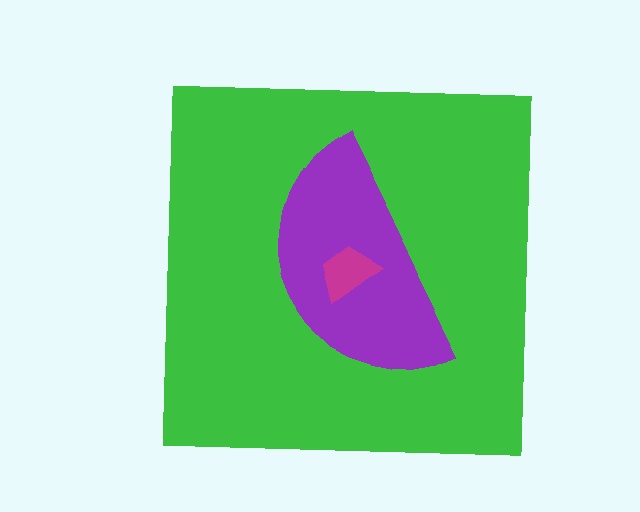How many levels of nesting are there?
3.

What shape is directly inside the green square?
The purple semicircle.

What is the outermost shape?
The green square.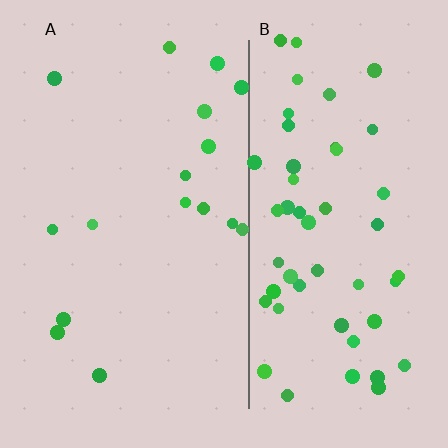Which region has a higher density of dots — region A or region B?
B (the right).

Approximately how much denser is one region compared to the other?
Approximately 3.2× — region B over region A.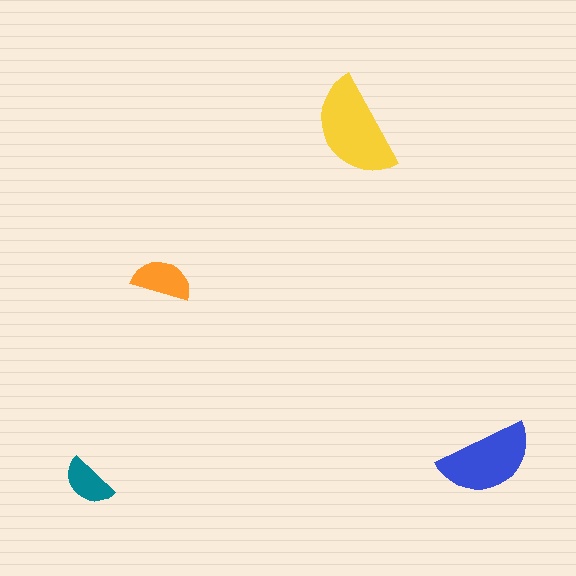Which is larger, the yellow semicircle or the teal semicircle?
The yellow one.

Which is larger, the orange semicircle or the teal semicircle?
The orange one.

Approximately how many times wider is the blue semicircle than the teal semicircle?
About 2 times wider.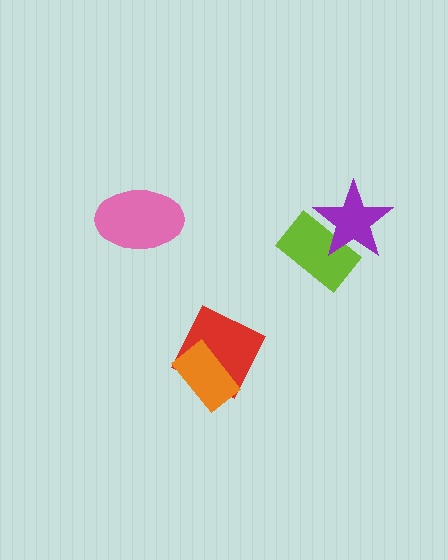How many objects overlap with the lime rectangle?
1 object overlaps with the lime rectangle.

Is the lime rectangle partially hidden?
Yes, it is partially covered by another shape.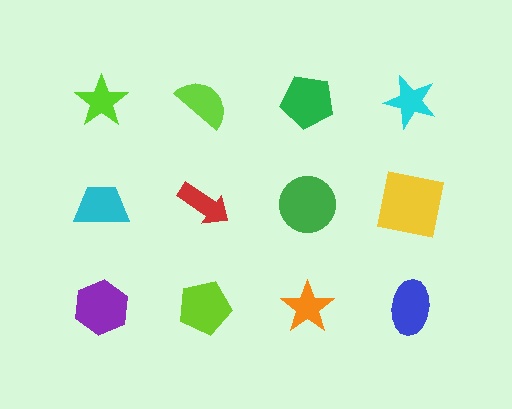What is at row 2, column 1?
A cyan trapezoid.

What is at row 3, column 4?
A blue ellipse.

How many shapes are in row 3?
4 shapes.